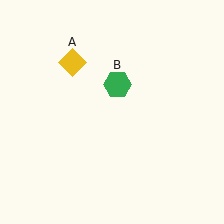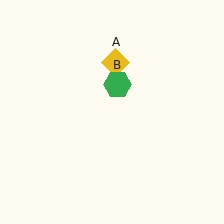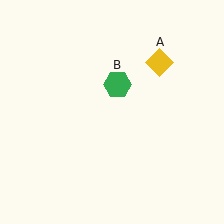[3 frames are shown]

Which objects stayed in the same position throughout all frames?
Green hexagon (object B) remained stationary.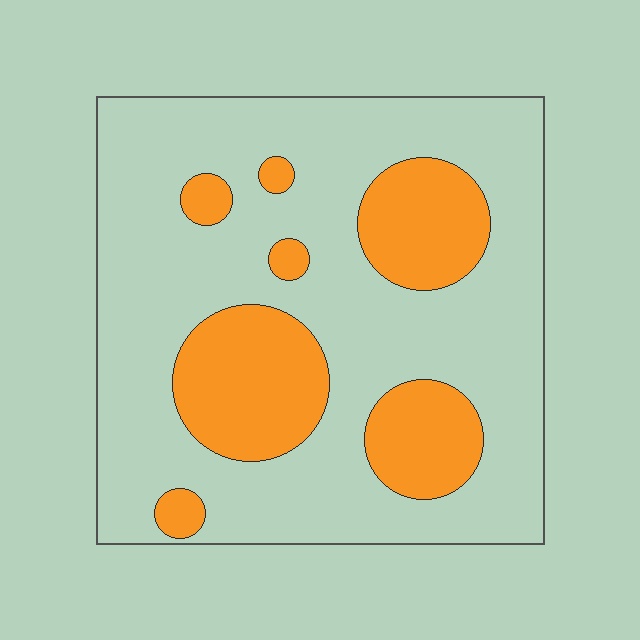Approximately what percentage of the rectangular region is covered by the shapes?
Approximately 25%.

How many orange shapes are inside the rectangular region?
7.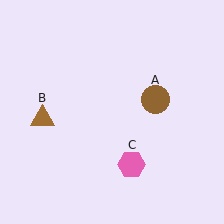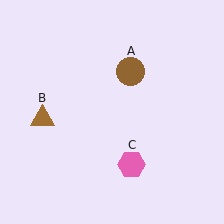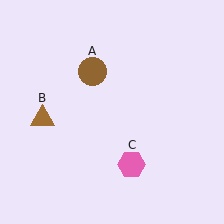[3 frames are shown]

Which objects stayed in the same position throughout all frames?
Brown triangle (object B) and pink hexagon (object C) remained stationary.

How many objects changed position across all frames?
1 object changed position: brown circle (object A).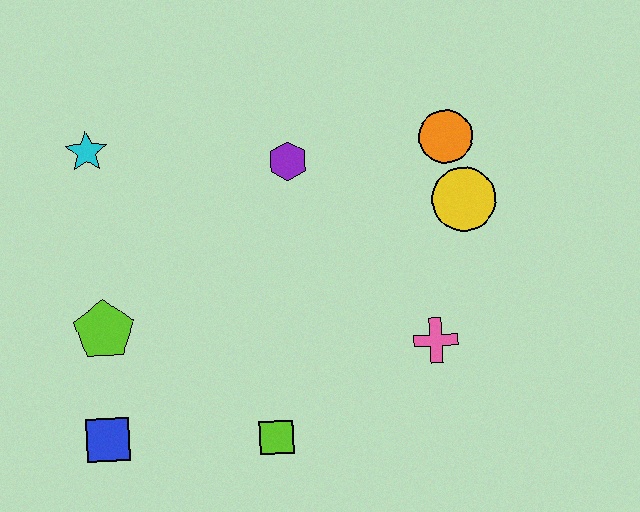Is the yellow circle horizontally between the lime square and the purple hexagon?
No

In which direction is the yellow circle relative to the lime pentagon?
The yellow circle is to the right of the lime pentagon.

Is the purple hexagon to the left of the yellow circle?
Yes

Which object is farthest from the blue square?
The orange circle is farthest from the blue square.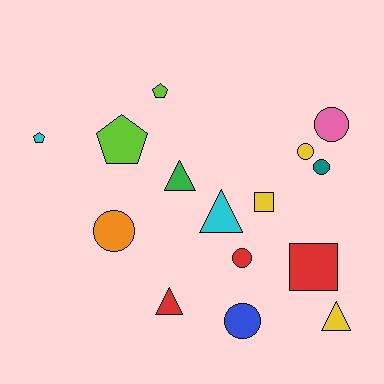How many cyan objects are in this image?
There are 2 cyan objects.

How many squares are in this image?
There are 2 squares.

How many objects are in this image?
There are 15 objects.